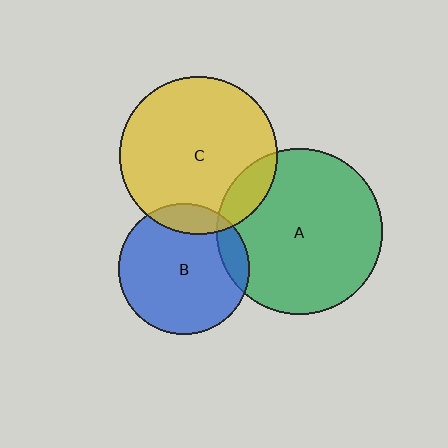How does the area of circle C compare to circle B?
Approximately 1.5 times.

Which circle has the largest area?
Circle A (green).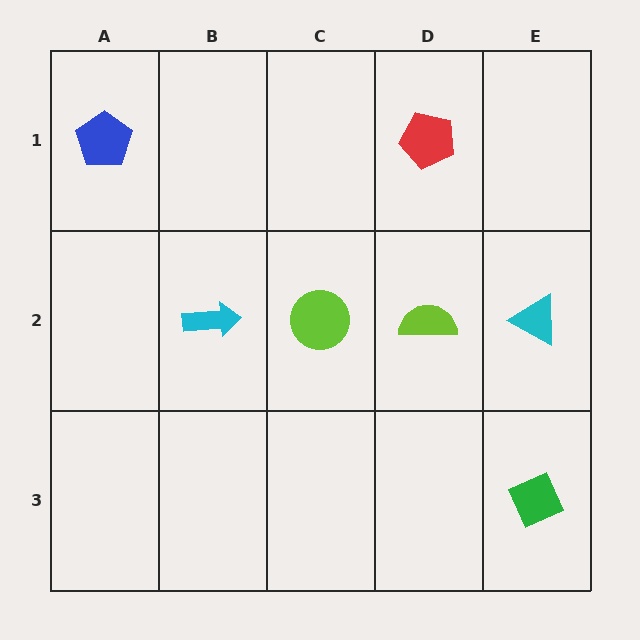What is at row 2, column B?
A cyan arrow.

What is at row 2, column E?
A cyan triangle.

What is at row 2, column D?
A lime semicircle.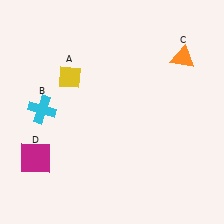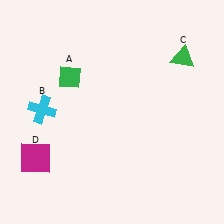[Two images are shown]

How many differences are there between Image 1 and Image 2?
There are 2 differences between the two images.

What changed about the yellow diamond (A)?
In Image 1, A is yellow. In Image 2, it changed to green.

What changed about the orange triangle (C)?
In Image 1, C is orange. In Image 2, it changed to green.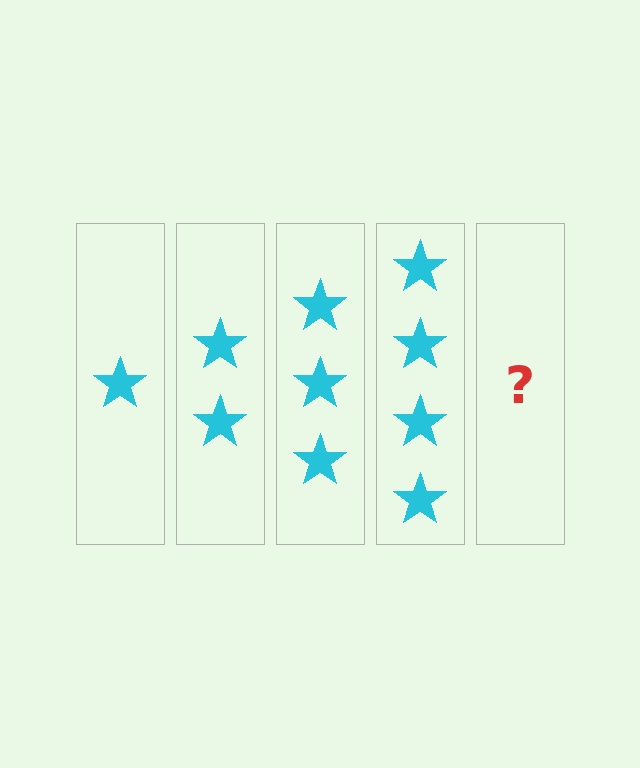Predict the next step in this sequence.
The next step is 5 stars.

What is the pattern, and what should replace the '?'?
The pattern is that each step adds one more star. The '?' should be 5 stars.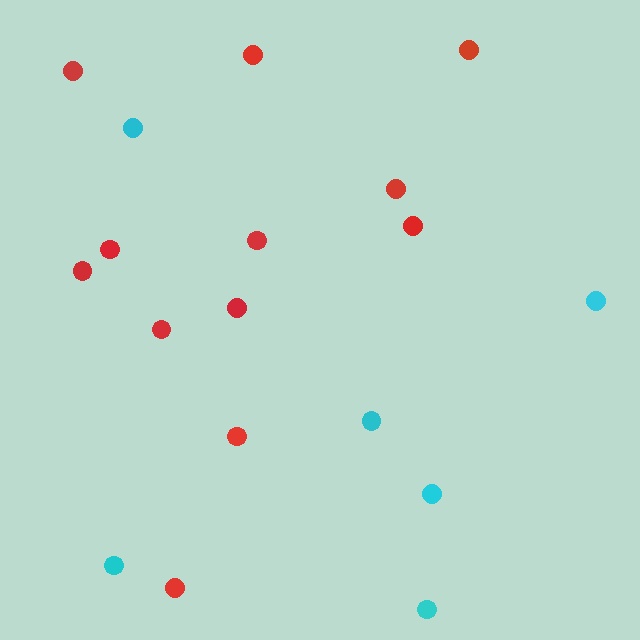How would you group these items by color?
There are 2 groups: one group of red circles (12) and one group of cyan circles (6).